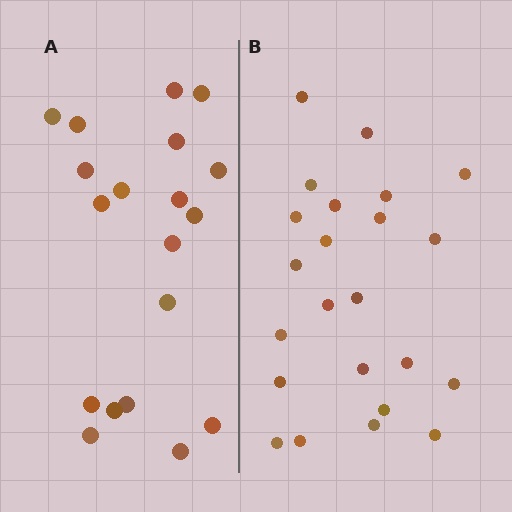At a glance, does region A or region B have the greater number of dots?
Region B (the right region) has more dots.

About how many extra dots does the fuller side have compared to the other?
Region B has about 4 more dots than region A.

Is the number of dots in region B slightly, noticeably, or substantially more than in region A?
Region B has only slightly more — the two regions are fairly close. The ratio is roughly 1.2 to 1.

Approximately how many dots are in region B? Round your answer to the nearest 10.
About 20 dots. (The exact count is 23, which rounds to 20.)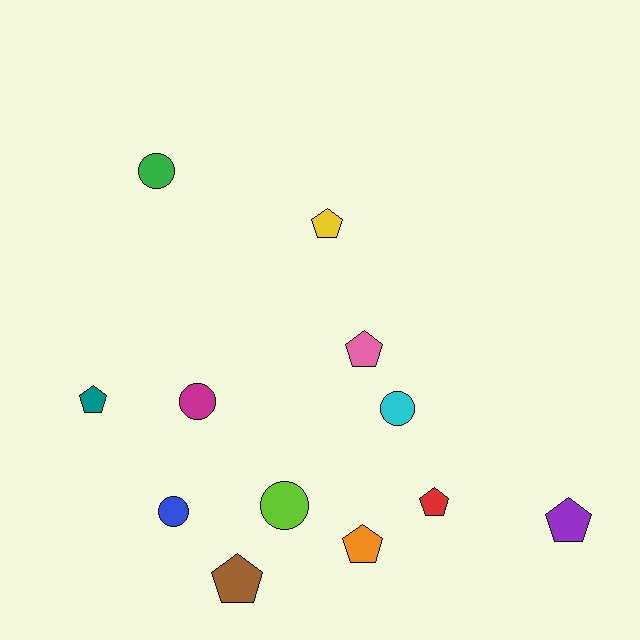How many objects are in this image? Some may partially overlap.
There are 12 objects.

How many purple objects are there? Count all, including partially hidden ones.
There is 1 purple object.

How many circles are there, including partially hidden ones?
There are 5 circles.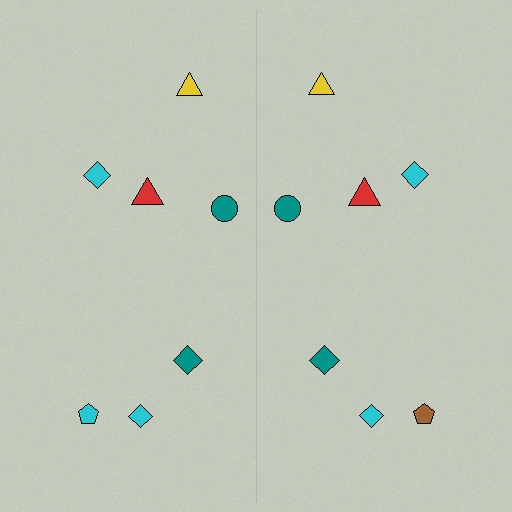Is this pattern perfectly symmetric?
No, the pattern is not perfectly symmetric. The brown pentagon on the right side breaks the symmetry — its mirror counterpart is cyan.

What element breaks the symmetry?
The brown pentagon on the right side breaks the symmetry — its mirror counterpart is cyan.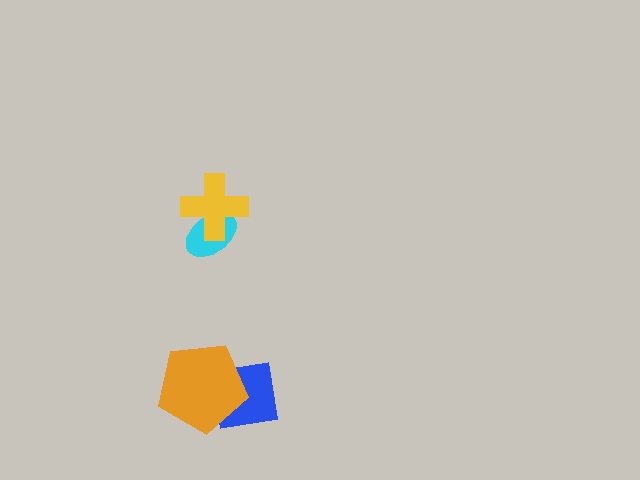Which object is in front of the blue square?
The orange pentagon is in front of the blue square.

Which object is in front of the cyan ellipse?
The yellow cross is in front of the cyan ellipse.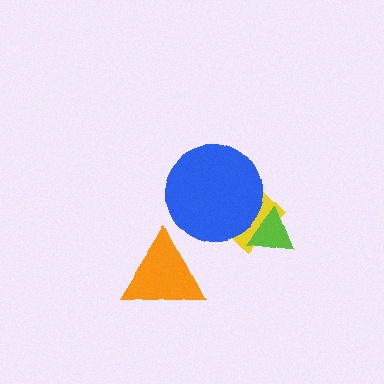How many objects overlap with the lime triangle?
1 object overlaps with the lime triangle.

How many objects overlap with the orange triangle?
0 objects overlap with the orange triangle.